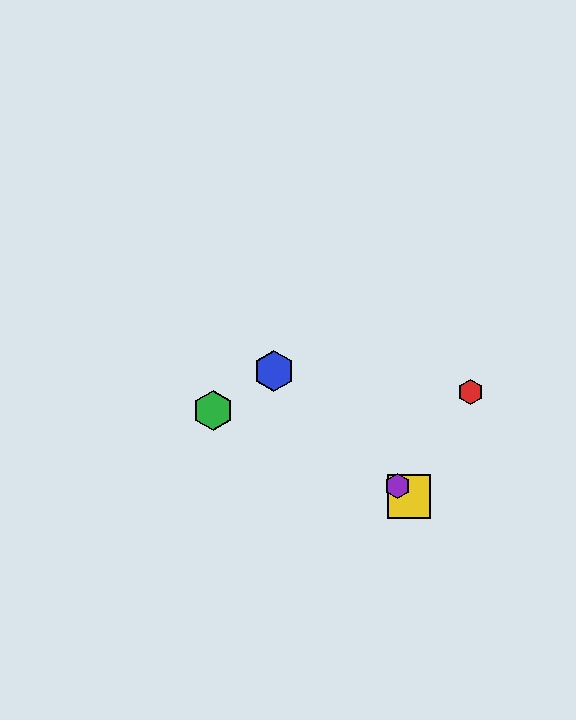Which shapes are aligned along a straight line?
The blue hexagon, the yellow square, the purple hexagon are aligned along a straight line.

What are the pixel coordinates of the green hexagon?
The green hexagon is at (213, 410).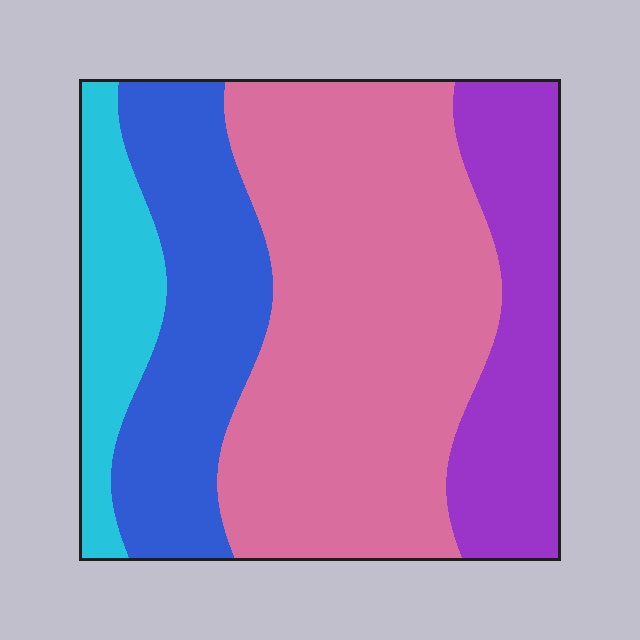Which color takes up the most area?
Pink, at roughly 50%.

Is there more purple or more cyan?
Purple.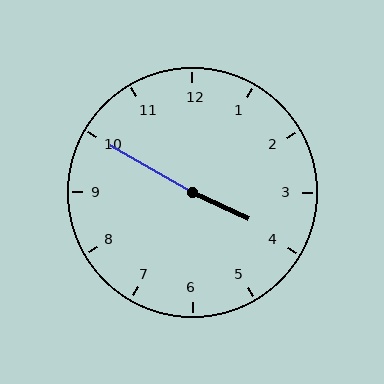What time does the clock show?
3:50.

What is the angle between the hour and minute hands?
Approximately 175 degrees.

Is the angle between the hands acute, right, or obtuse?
It is obtuse.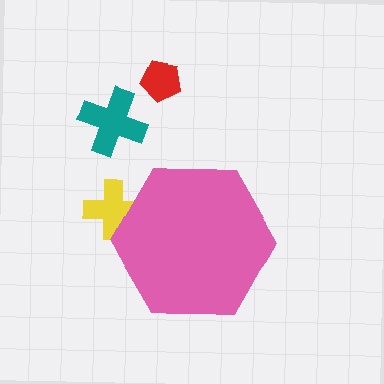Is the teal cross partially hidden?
No, the teal cross is fully visible.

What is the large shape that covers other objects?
A pink hexagon.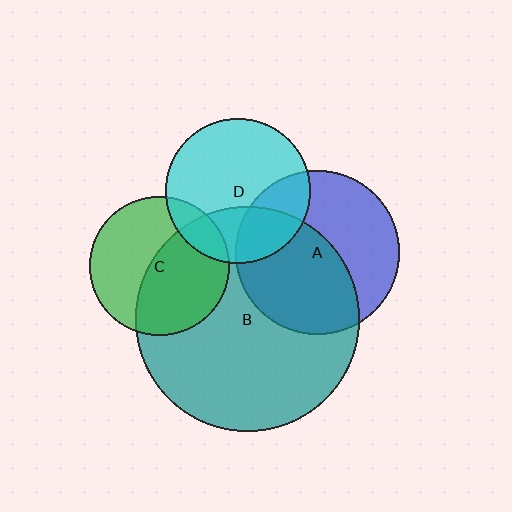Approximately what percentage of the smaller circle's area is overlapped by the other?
Approximately 15%.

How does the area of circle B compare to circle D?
Approximately 2.4 times.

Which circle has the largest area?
Circle B (teal).